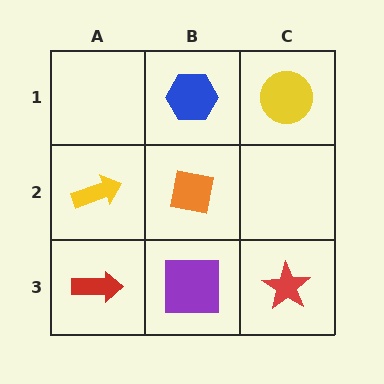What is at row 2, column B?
An orange square.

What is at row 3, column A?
A red arrow.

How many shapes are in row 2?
2 shapes.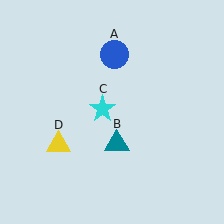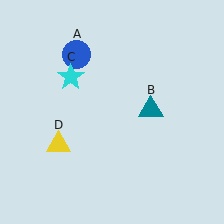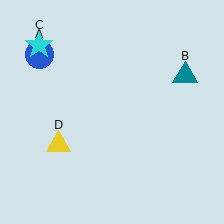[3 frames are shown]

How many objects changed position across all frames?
3 objects changed position: blue circle (object A), teal triangle (object B), cyan star (object C).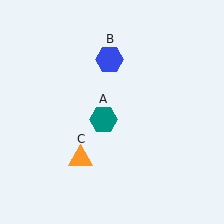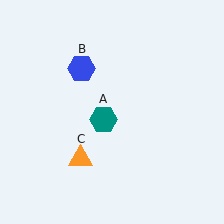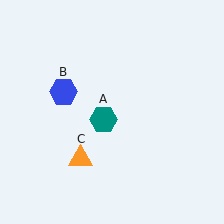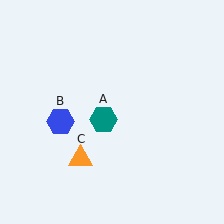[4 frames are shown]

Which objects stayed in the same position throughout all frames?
Teal hexagon (object A) and orange triangle (object C) remained stationary.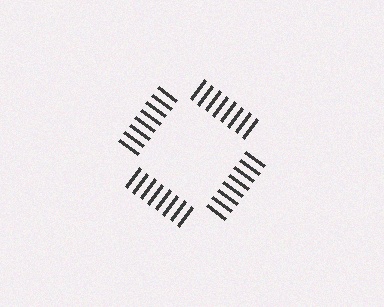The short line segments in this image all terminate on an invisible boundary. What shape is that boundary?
An illusory square — the line segments terminate on its edges but no continuous stroke is drawn.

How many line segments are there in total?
32 — 8 along each of the 4 edges.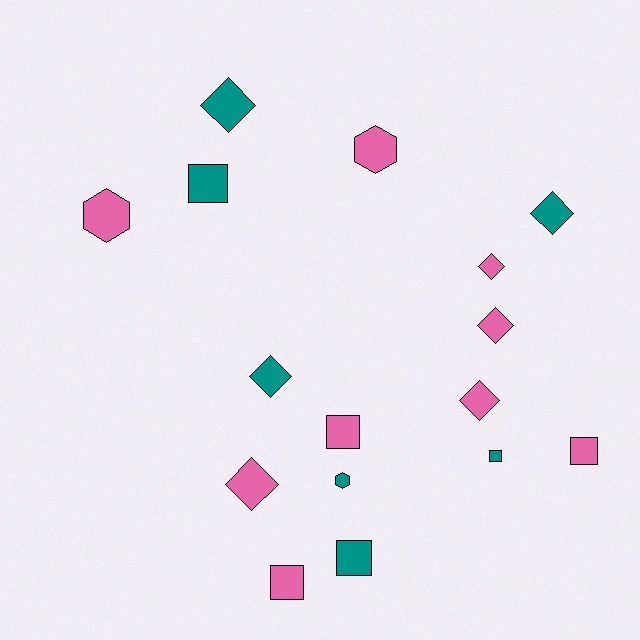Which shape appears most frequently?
Diamond, with 7 objects.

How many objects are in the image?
There are 16 objects.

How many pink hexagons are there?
There are 2 pink hexagons.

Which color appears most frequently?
Pink, with 9 objects.